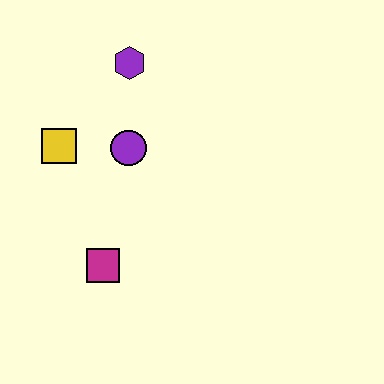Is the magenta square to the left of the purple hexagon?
Yes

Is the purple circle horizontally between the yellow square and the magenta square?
No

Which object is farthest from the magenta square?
The purple hexagon is farthest from the magenta square.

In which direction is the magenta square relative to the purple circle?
The magenta square is below the purple circle.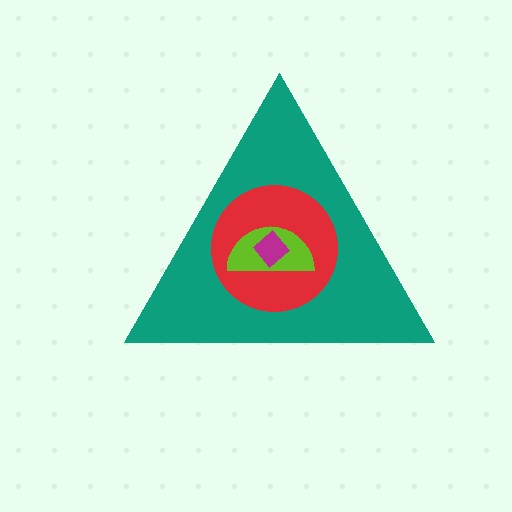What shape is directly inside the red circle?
The lime semicircle.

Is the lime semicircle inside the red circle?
Yes.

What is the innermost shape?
The magenta diamond.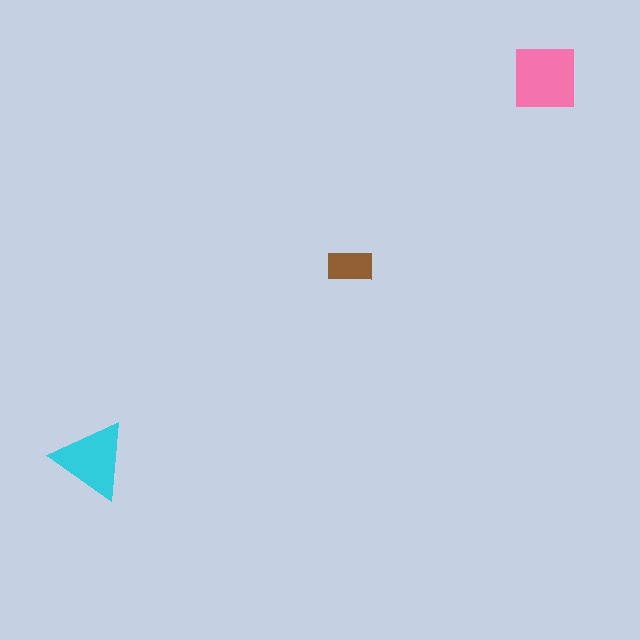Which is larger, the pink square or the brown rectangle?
The pink square.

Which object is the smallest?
The brown rectangle.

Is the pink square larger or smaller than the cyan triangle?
Larger.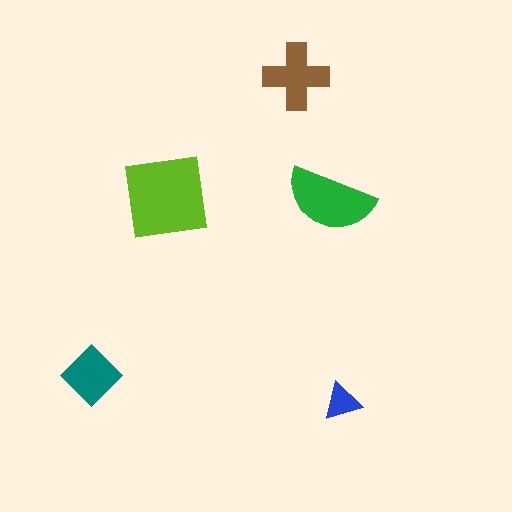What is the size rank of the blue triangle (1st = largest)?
5th.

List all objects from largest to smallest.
The lime square, the green semicircle, the brown cross, the teal diamond, the blue triangle.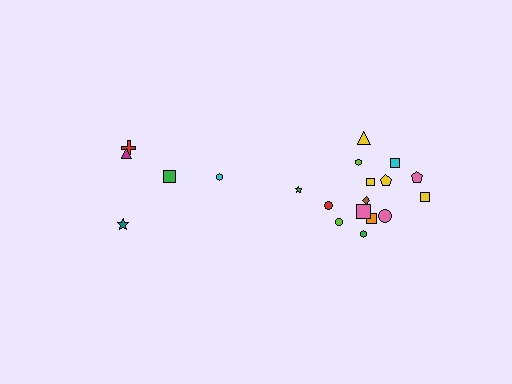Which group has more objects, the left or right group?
The right group.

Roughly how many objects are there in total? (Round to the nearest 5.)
Roughly 20 objects in total.